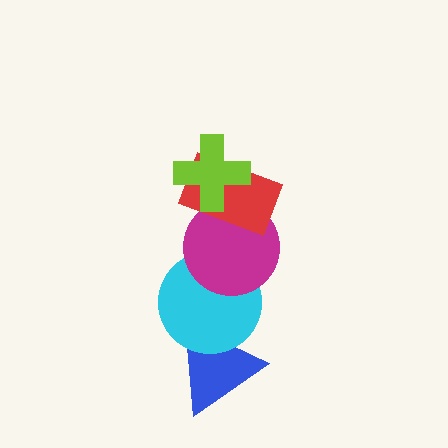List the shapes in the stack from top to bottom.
From top to bottom: the lime cross, the red rectangle, the magenta circle, the cyan circle, the blue triangle.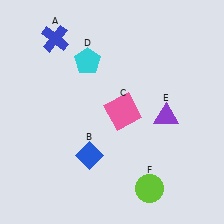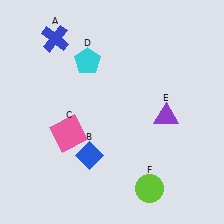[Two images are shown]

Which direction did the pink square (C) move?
The pink square (C) moved left.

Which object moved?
The pink square (C) moved left.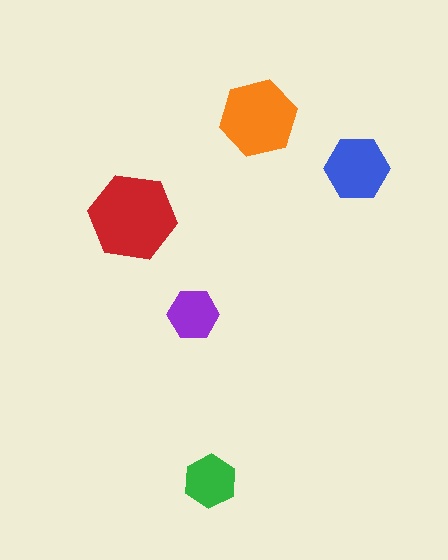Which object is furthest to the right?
The blue hexagon is rightmost.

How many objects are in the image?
There are 5 objects in the image.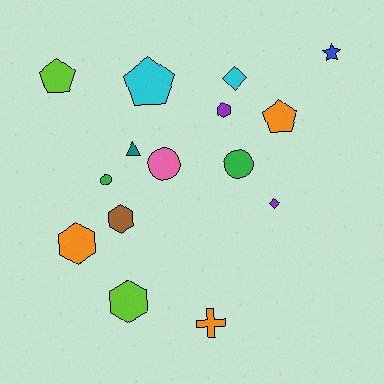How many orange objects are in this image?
There are 3 orange objects.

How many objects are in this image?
There are 15 objects.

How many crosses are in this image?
There is 1 cross.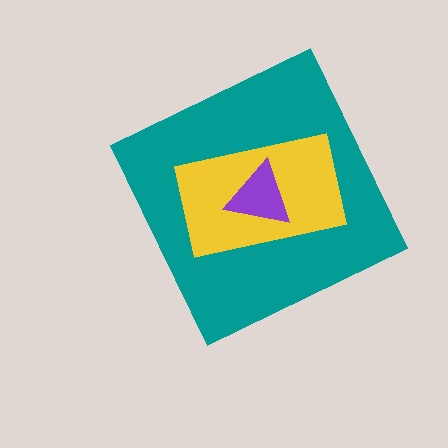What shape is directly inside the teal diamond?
The yellow rectangle.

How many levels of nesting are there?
3.